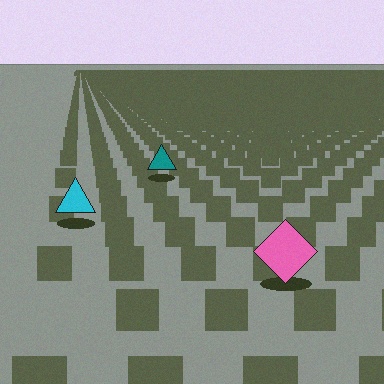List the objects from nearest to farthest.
From nearest to farthest: the pink diamond, the cyan triangle, the teal triangle.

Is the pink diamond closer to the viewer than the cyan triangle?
Yes. The pink diamond is closer — you can tell from the texture gradient: the ground texture is coarser near it.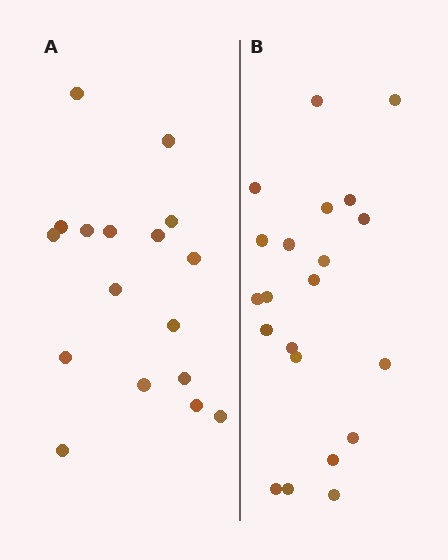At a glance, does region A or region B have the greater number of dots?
Region B (the right region) has more dots.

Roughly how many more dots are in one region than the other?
Region B has about 4 more dots than region A.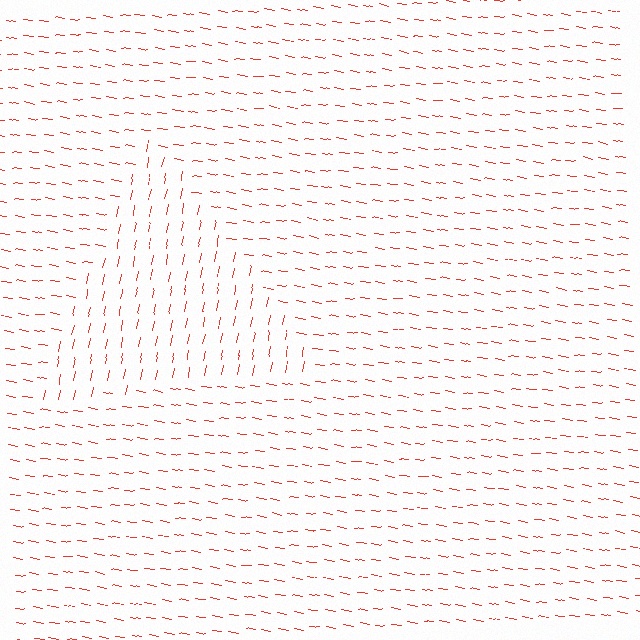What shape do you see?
I see a triangle.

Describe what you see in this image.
The image is filled with small red line segments. A triangle region in the image has lines oriented differently from the surrounding lines, creating a visible texture boundary.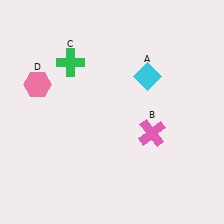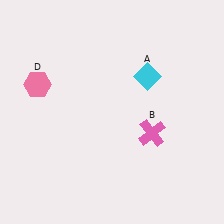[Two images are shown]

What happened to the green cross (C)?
The green cross (C) was removed in Image 2. It was in the top-left area of Image 1.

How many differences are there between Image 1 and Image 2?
There is 1 difference between the two images.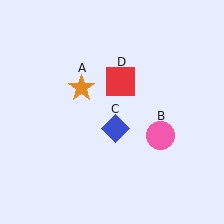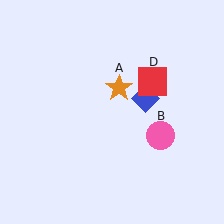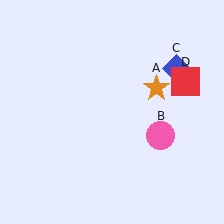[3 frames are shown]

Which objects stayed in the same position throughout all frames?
Pink circle (object B) remained stationary.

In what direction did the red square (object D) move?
The red square (object D) moved right.